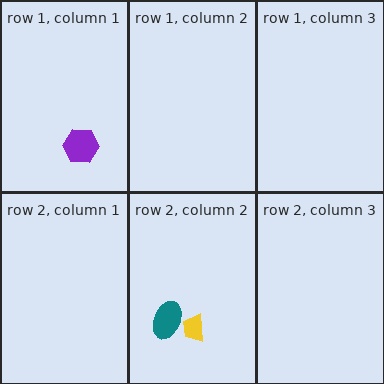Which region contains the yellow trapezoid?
The row 2, column 2 region.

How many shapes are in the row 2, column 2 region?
2.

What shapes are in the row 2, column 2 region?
The teal ellipse, the yellow trapezoid.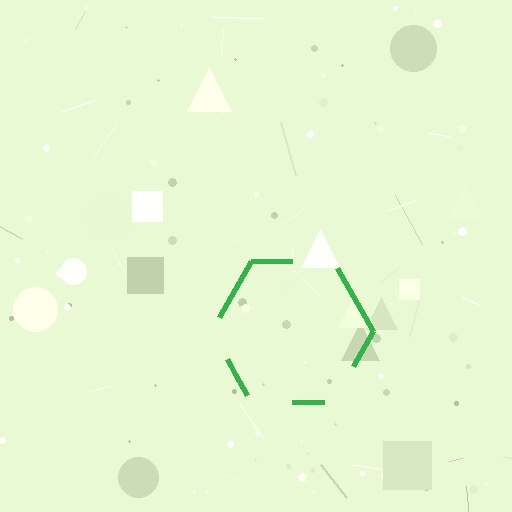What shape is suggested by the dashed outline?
The dashed outline suggests a hexagon.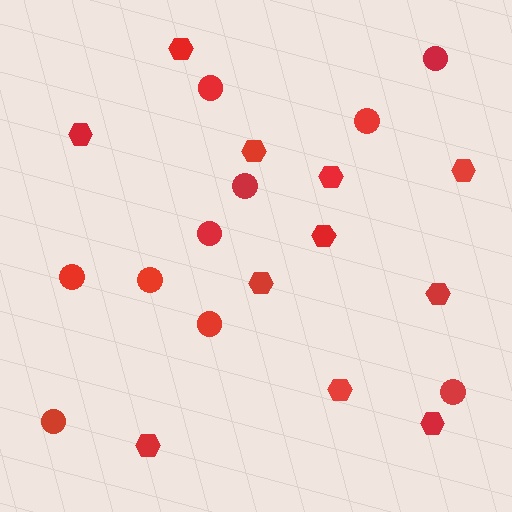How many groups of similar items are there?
There are 2 groups: one group of circles (10) and one group of hexagons (11).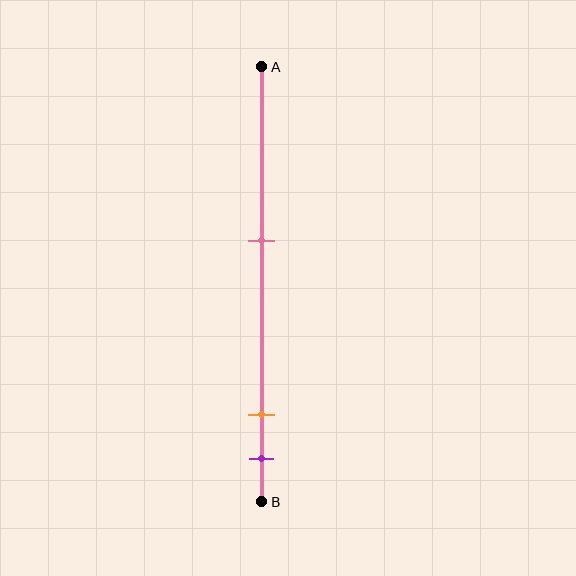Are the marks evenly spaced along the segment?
No, the marks are not evenly spaced.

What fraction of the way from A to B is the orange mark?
The orange mark is approximately 80% (0.8) of the way from A to B.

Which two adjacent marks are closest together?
The orange and purple marks are the closest adjacent pair.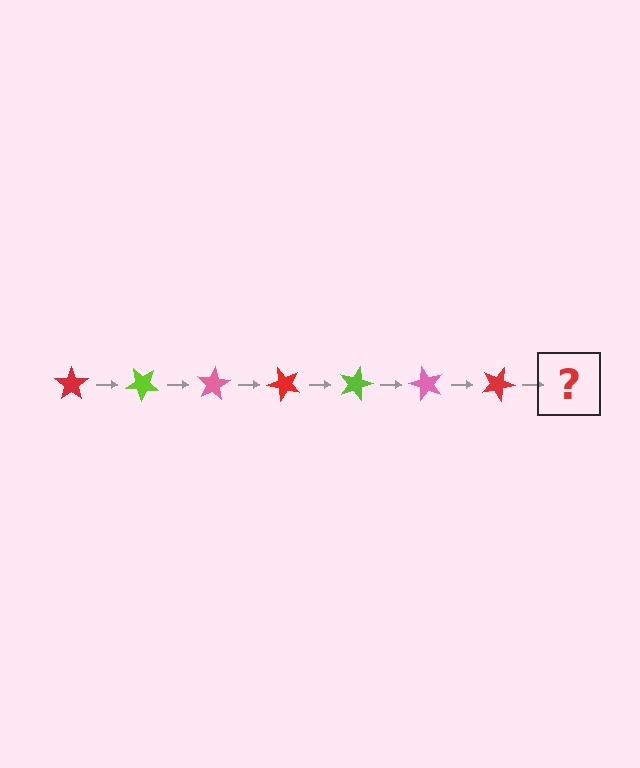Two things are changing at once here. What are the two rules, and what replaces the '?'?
The two rules are that it rotates 40 degrees each step and the color cycles through red, lime, and pink. The '?' should be a lime star, rotated 280 degrees from the start.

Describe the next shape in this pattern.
It should be a lime star, rotated 280 degrees from the start.